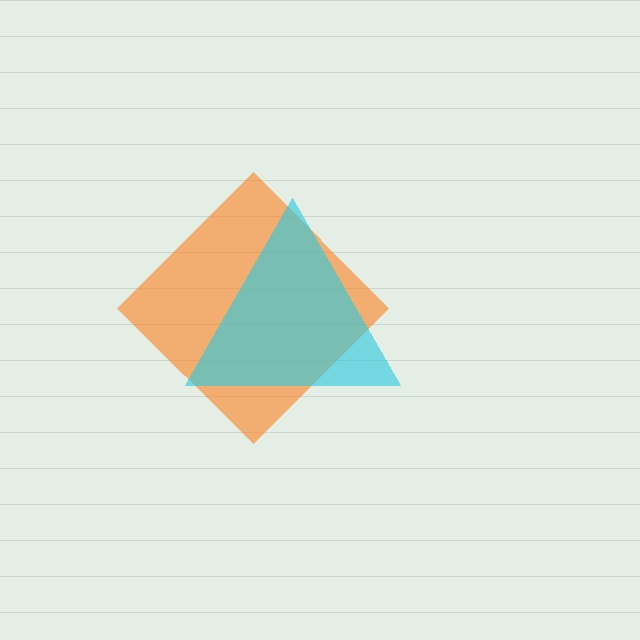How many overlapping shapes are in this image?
There are 2 overlapping shapes in the image.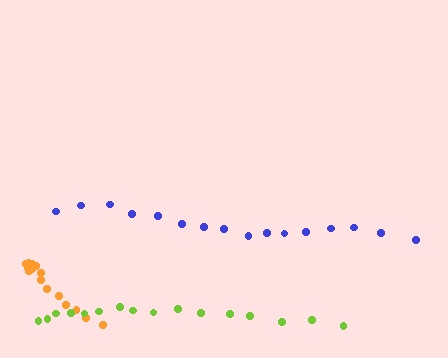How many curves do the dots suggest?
There are 3 distinct paths.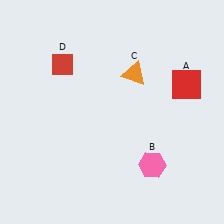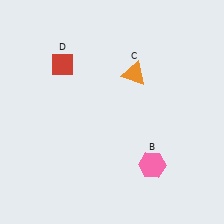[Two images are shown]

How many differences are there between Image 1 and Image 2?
There is 1 difference between the two images.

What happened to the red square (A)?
The red square (A) was removed in Image 2. It was in the top-right area of Image 1.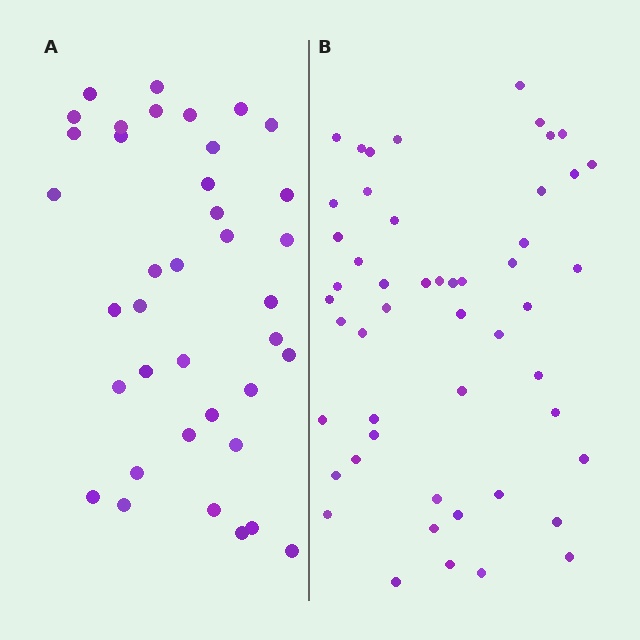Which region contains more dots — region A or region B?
Region B (the right region) has more dots.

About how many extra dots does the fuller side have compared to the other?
Region B has approximately 15 more dots than region A.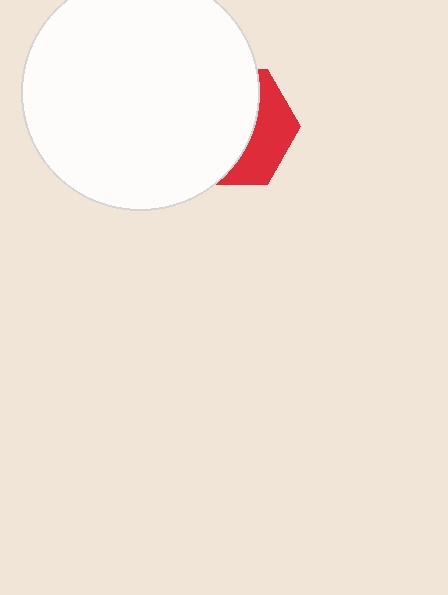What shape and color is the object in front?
The object in front is a white circle.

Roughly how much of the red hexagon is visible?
A small part of it is visible (roughly 35%).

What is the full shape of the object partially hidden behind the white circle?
The partially hidden object is a red hexagon.